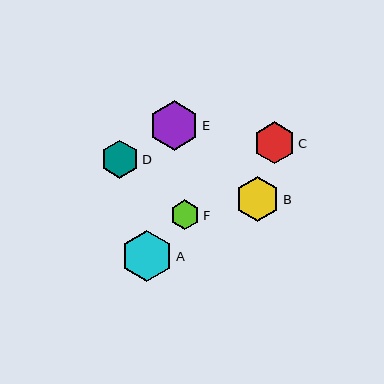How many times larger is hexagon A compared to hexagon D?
Hexagon A is approximately 1.3 times the size of hexagon D.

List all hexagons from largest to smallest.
From largest to smallest: A, E, B, C, D, F.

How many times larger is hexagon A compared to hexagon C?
Hexagon A is approximately 1.2 times the size of hexagon C.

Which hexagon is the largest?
Hexagon A is the largest with a size of approximately 51 pixels.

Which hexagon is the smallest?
Hexagon F is the smallest with a size of approximately 30 pixels.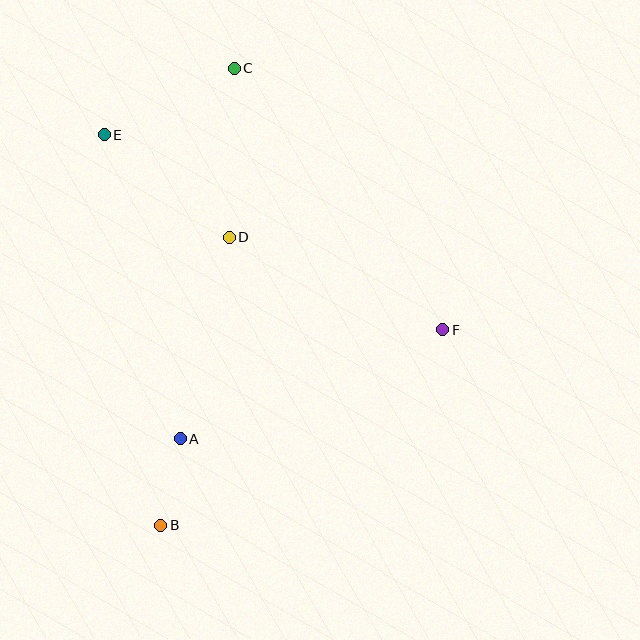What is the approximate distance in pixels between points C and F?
The distance between C and F is approximately 334 pixels.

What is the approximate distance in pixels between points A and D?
The distance between A and D is approximately 207 pixels.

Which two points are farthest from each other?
Points B and C are farthest from each other.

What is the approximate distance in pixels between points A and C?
The distance between A and C is approximately 374 pixels.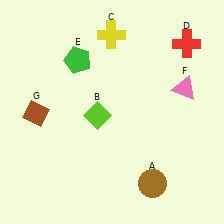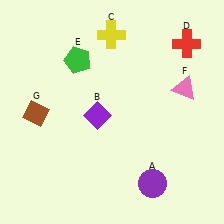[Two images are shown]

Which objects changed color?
A changed from brown to purple. B changed from lime to purple.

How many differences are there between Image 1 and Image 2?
There are 2 differences between the two images.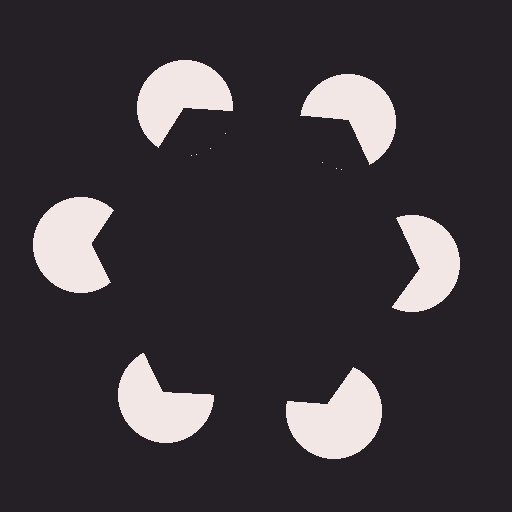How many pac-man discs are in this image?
There are 6 — one at each vertex of the illusory hexagon.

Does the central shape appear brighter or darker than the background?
It typically appears slightly darker than the background, even though no actual brightness change is drawn.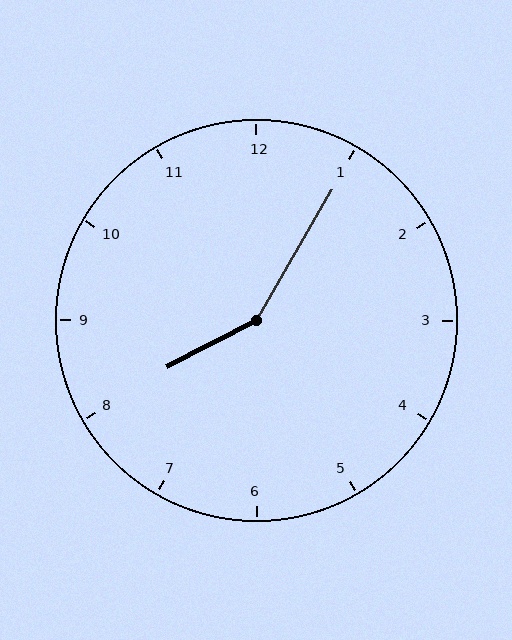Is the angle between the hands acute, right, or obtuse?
It is obtuse.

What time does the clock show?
8:05.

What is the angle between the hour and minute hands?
Approximately 148 degrees.